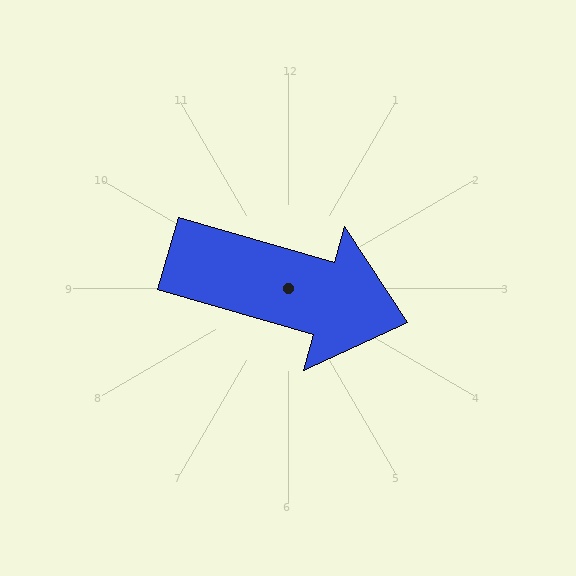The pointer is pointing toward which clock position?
Roughly 4 o'clock.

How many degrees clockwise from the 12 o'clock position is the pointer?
Approximately 106 degrees.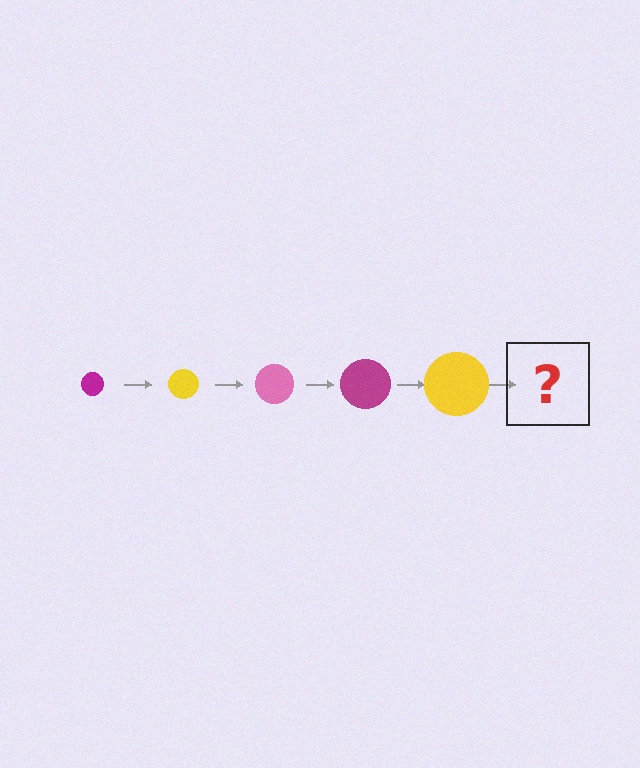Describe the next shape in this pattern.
It should be a pink circle, larger than the previous one.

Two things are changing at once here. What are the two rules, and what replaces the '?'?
The two rules are that the circle grows larger each step and the color cycles through magenta, yellow, and pink. The '?' should be a pink circle, larger than the previous one.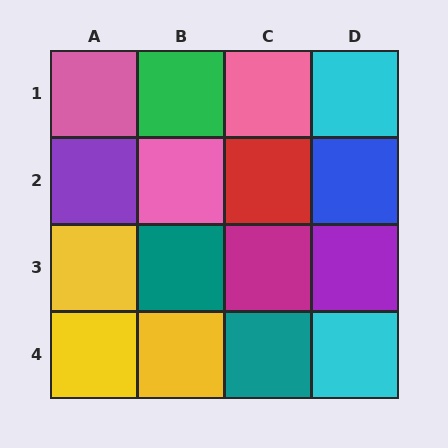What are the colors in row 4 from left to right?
Yellow, yellow, teal, cyan.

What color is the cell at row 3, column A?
Yellow.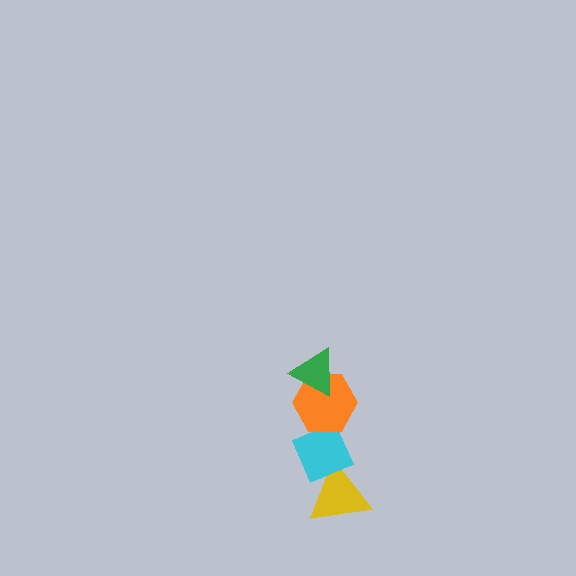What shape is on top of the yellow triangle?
The cyan diamond is on top of the yellow triangle.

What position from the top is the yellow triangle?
The yellow triangle is 4th from the top.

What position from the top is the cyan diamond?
The cyan diamond is 3rd from the top.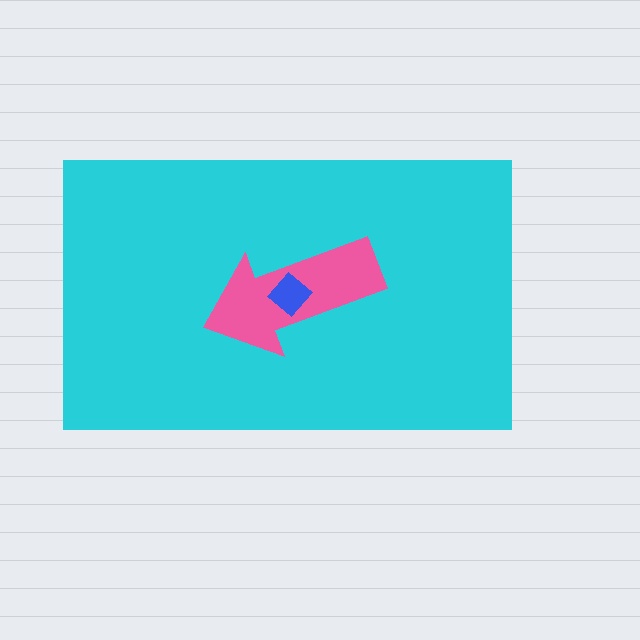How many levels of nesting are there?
3.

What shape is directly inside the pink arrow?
The blue diamond.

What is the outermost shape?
The cyan rectangle.